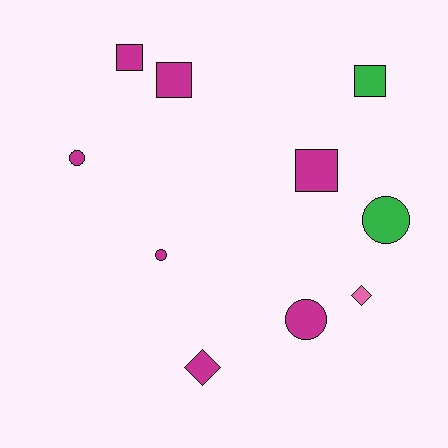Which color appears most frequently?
Magenta, with 7 objects.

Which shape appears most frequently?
Square, with 4 objects.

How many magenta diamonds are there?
There is 1 magenta diamond.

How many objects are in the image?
There are 10 objects.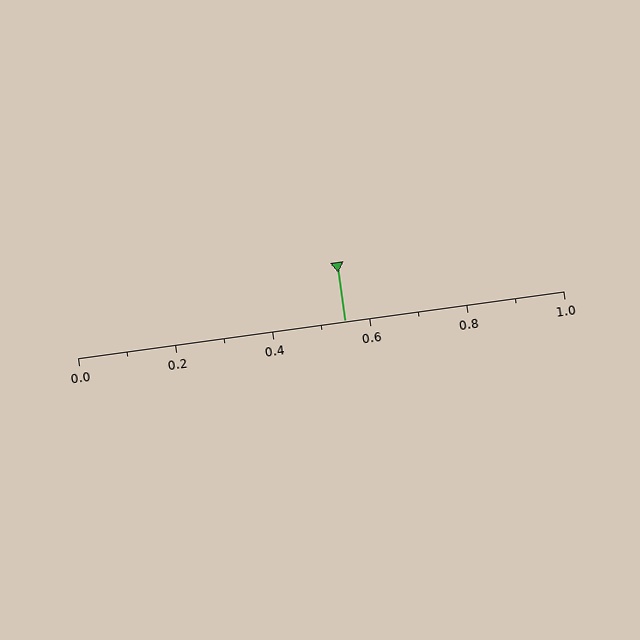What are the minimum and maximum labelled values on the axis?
The axis runs from 0.0 to 1.0.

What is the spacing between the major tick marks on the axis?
The major ticks are spaced 0.2 apart.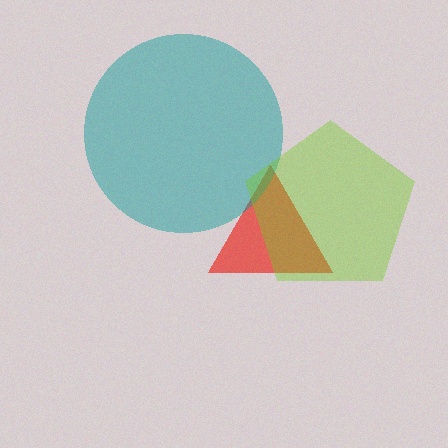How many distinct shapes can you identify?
There are 3 distinct shapes: a red triangle, a teal circle, a lime pentagon.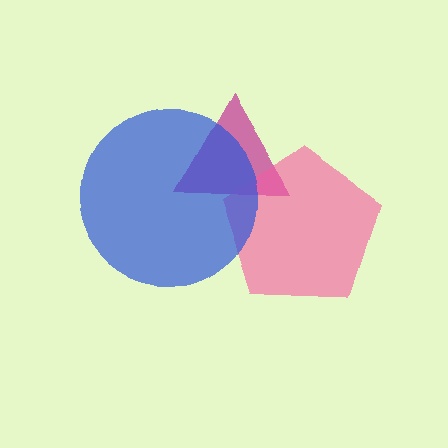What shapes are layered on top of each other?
The layered shapes are: a magenta triangle, a pink pentagon, a blue circle.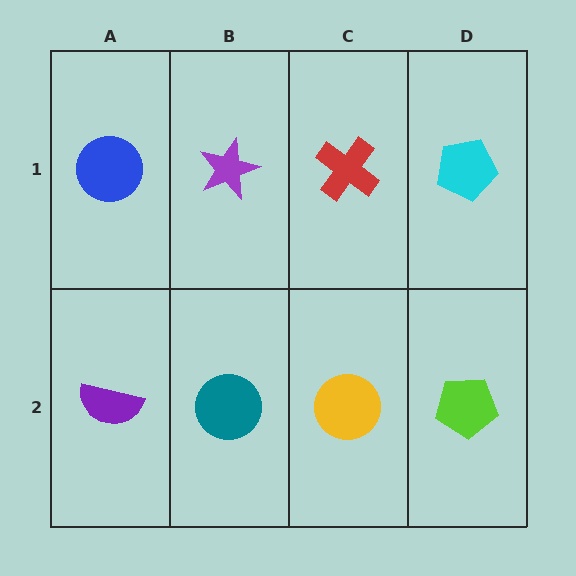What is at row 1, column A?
A blue circle.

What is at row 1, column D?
A cyan pentagon.